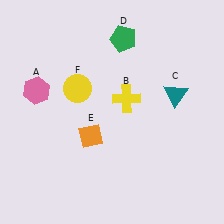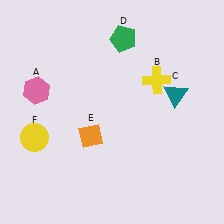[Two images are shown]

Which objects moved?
The objects that moved are: the yellow cross (B), the yellow circle (F).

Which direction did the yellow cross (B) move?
The yellow cross (B) moved right.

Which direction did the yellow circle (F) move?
The yellow circle (F) moved down.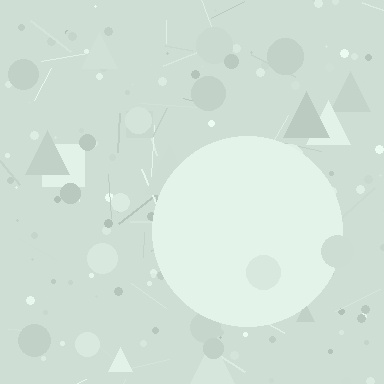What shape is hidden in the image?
A circle is hidden in the image.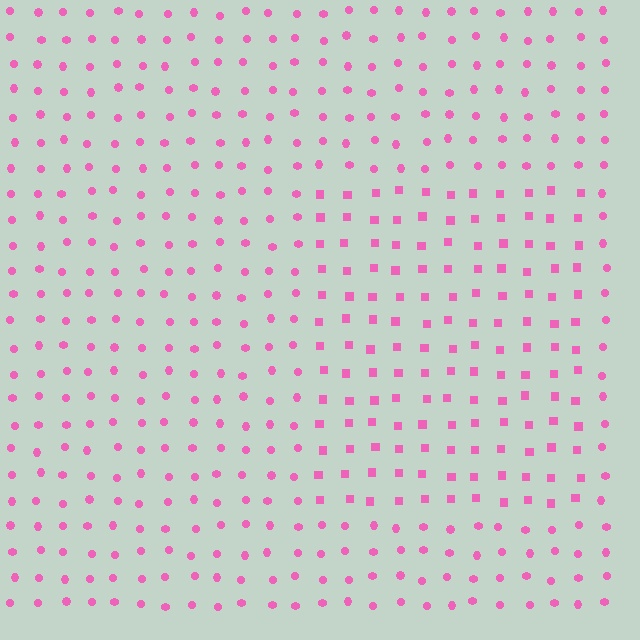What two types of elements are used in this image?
The image uses squares inside the rectangle region and circles outside it.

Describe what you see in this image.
The image is filled with small pink elements arranged in a uniform grid. A rectangle-shaped region contains squares, while the surrounding area contains circles. The boundary is defined purely by the change in element shape.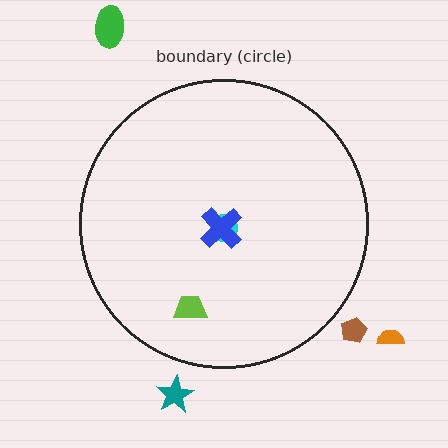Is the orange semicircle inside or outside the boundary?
Outside.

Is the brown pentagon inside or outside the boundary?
Outside.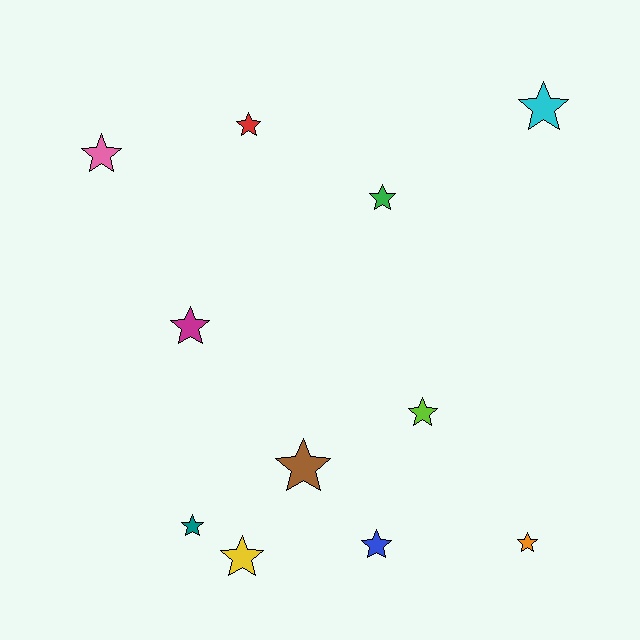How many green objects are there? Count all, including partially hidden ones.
There is 1 green object.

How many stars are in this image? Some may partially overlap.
There are 11 stars.